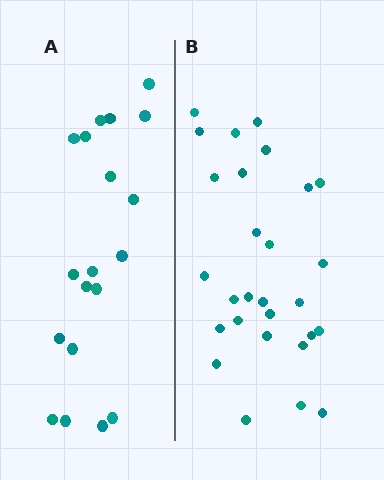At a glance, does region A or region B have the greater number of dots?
Region B (the right region) has more dots.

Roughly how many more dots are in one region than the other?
Region B has roughly 8 or so more dots than region A.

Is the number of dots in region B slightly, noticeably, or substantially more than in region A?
Region B has substantially more. The ratio is roughly 1.5 to 1.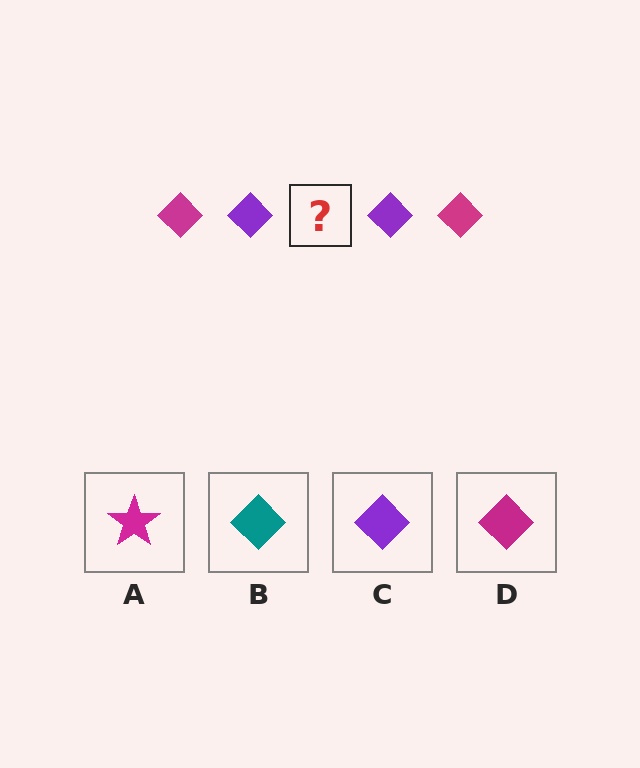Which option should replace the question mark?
Option D.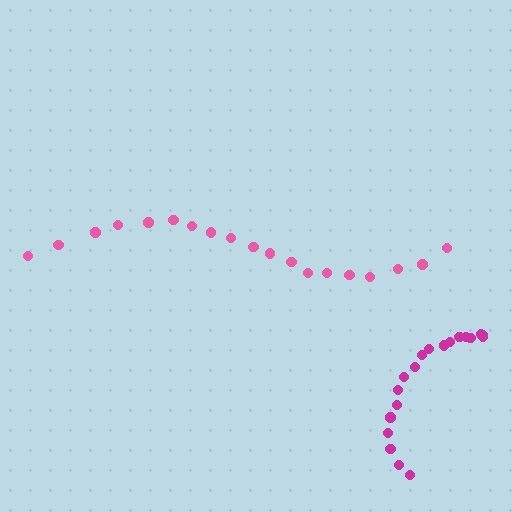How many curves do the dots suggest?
There are 2 distinct paths.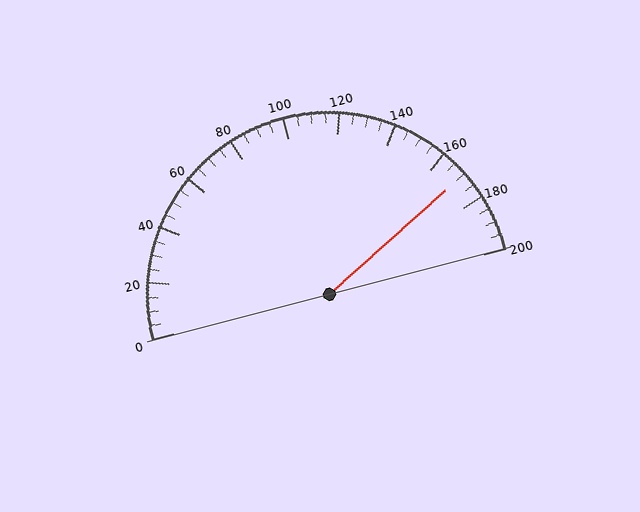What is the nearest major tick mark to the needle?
The nearest major tick mark is 160.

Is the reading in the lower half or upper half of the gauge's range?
The reading is in the upper half of the range (0 to 200).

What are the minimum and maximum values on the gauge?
The gauge ranges from 0 to 200.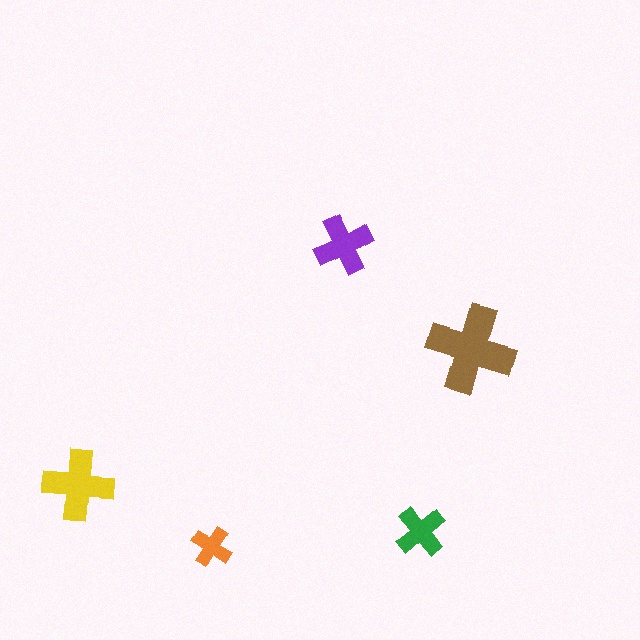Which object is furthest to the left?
The yellow cross is leftmost.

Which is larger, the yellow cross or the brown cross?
The brown one.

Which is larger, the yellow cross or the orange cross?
The yellow one.